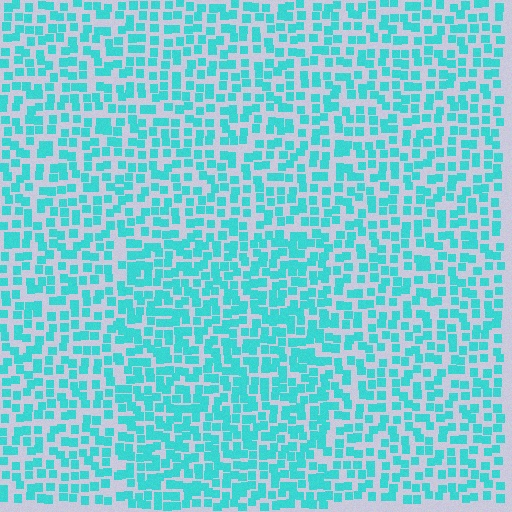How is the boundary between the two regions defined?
The boundary is defined by a change in element density (approximately 1.4x ratio). All elements are the same color, size, and shape.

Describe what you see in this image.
The image contains small cyan elements arranged at two different densities. A rectangle-shaped region is visible where the elements are more densely packed than the surrounding area.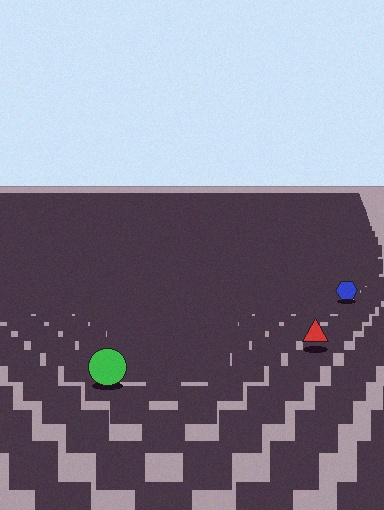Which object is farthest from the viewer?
The blue hexagon is farthest from the viewer. It appears smaller and the ground texture around it is denser.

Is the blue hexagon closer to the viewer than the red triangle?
No. The red triangle is closer — you can tell from the texture gradient: the ground texture is coarser near it.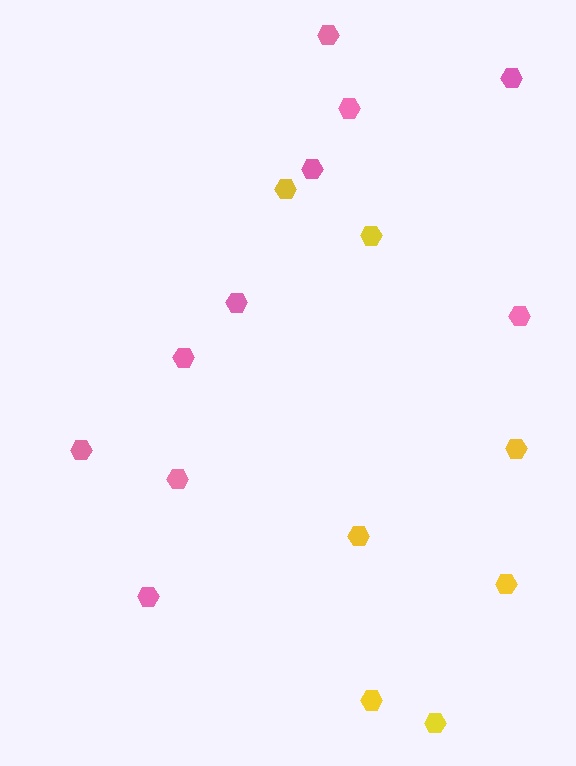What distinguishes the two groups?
There are 2 groups: one group of yellow hexagons (7) and one group of pink hexagons (10).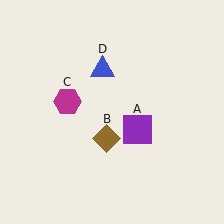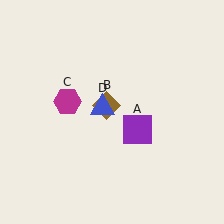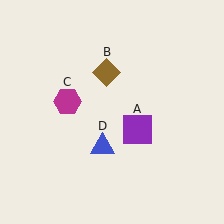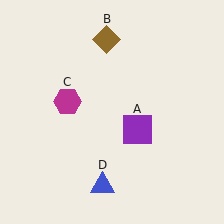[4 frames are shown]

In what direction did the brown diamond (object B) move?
The brown diamond (object B) moved up.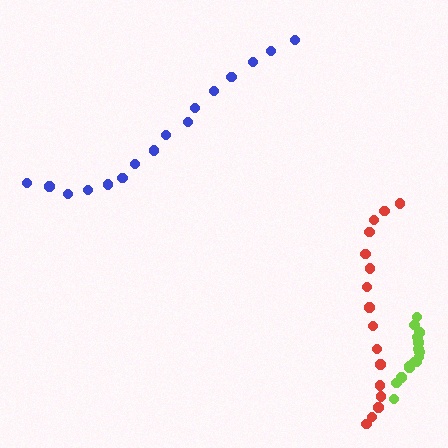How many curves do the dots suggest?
There are 3 distinct paths.